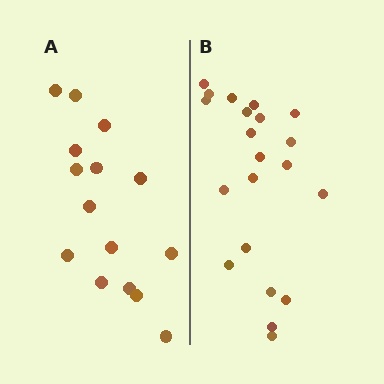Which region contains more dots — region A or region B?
Region B (the right region) has more dots.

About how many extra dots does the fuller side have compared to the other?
Region B has about 6 more dots than region A.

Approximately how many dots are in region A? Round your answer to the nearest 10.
About 20 dots. (The exact count is 15, which rounds to 20.)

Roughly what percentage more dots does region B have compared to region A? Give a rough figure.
About 40% more.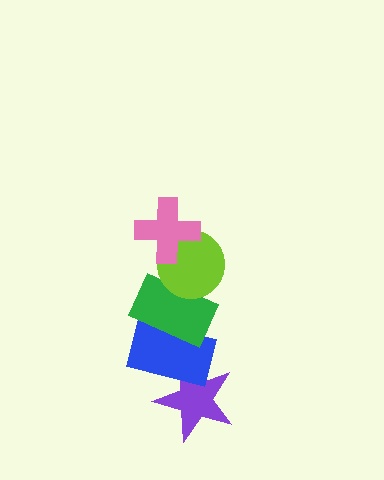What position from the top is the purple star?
The purple star is 5th from the top.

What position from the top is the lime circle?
The lime circle is 2nd from the top.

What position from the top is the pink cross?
The pink cross is 1st from the top.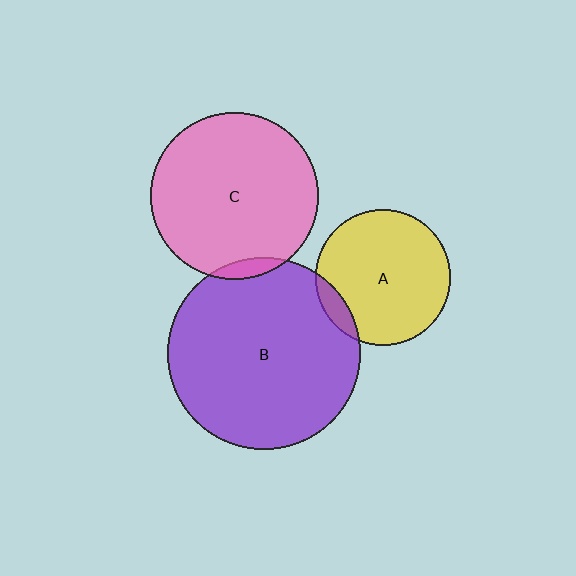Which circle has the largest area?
Circle B (purple).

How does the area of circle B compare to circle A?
Approximately 2.0 times.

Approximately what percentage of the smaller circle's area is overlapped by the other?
Approximately 5%.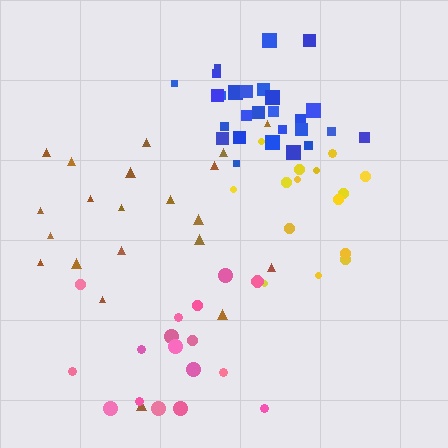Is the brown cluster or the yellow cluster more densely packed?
Yellow.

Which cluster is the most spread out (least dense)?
Brown.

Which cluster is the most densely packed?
Blue.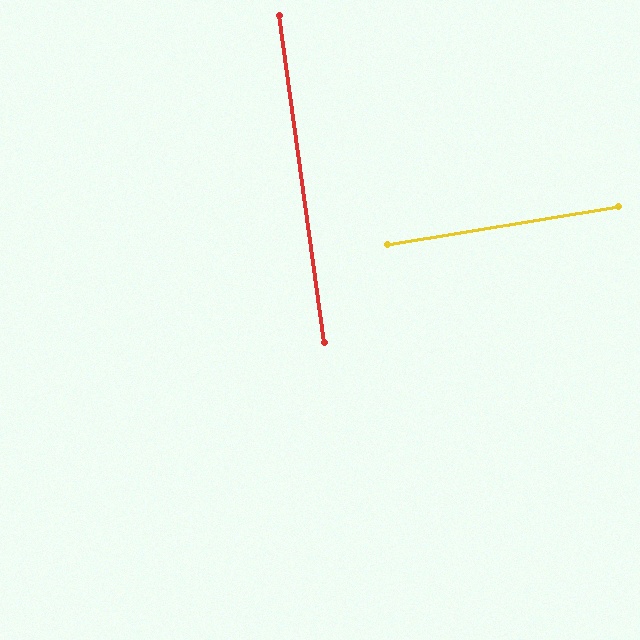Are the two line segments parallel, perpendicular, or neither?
Perpendicular — they meet at approximately 88°.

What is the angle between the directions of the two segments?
Approximately 88 degrees.